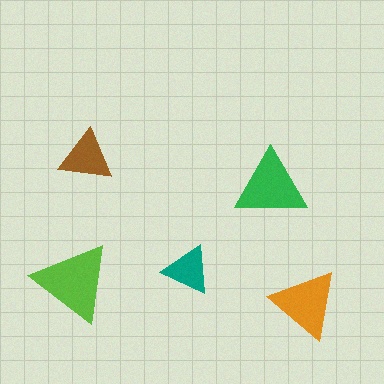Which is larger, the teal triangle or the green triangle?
The green one.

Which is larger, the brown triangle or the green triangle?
The green one.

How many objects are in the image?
There are 5 objects in the image.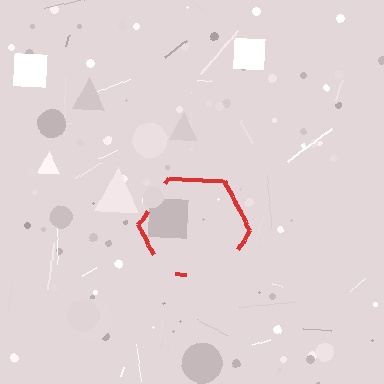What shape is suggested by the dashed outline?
The dashed outline suggests a hexagon.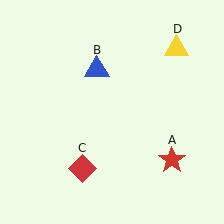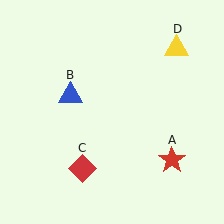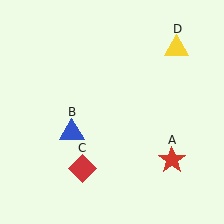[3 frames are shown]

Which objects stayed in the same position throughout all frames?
Red star (object A) and red diamond (object C) and yellow triangle (object D) remained stationary.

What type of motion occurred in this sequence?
The blue triangle (object B) rotated counterclockwise around the center of the scene.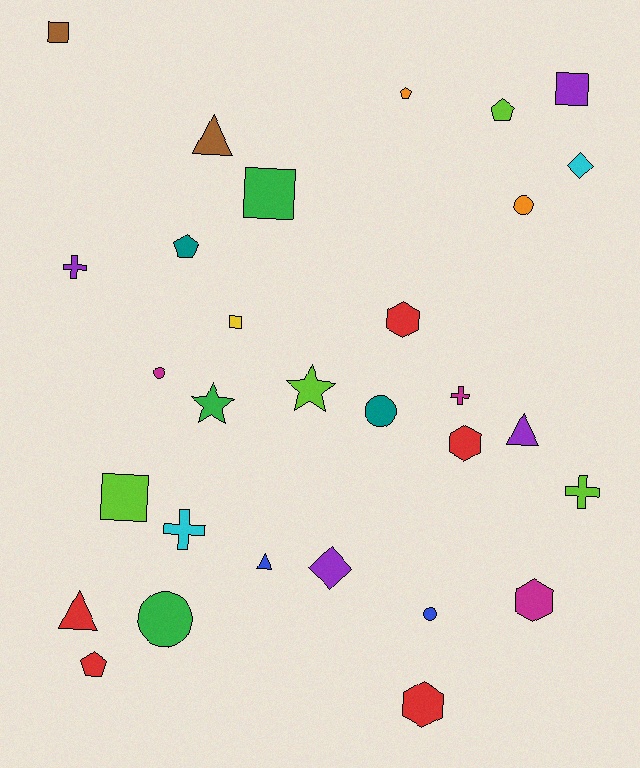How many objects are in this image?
There are 30 objects.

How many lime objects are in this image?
There are 4 lime objects.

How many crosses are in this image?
There are 4 crosses.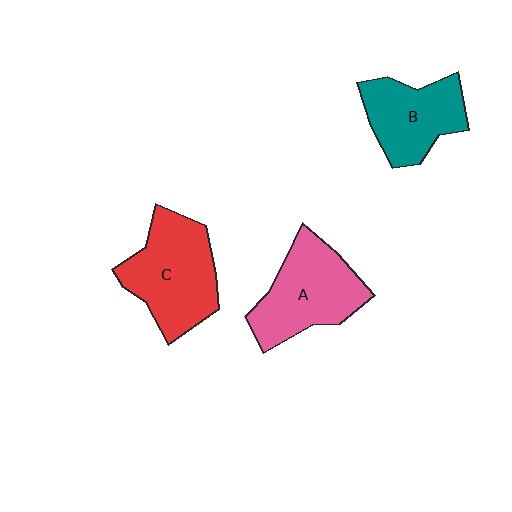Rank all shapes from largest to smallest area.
From largest to smallest: C (red), A (pink), B (teal).